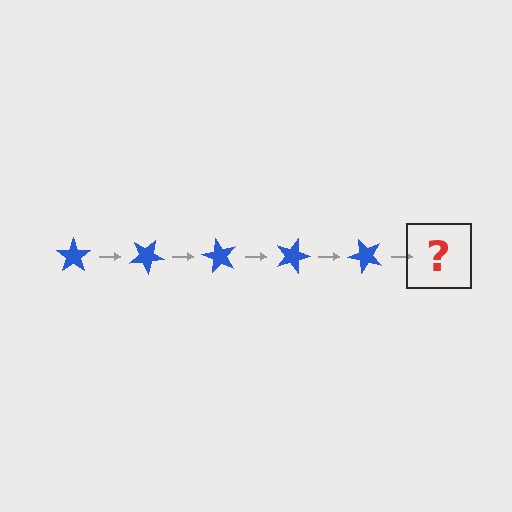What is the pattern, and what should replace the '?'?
The pattern is that the star rotates 30 degrees each step. The '?' should be a blue star rotated 150 degrees.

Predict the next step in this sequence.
The next step is a blue star rotated 150 degrees.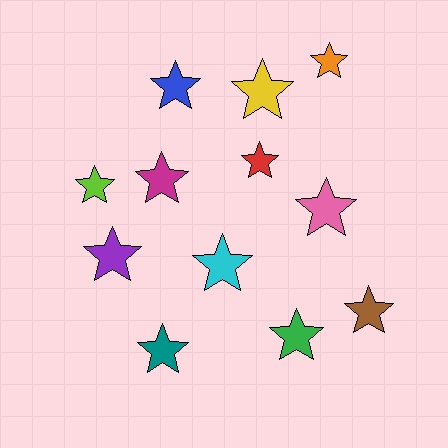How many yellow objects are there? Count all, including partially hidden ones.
There is 1 yellow object.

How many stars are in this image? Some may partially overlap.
There are 12 stars.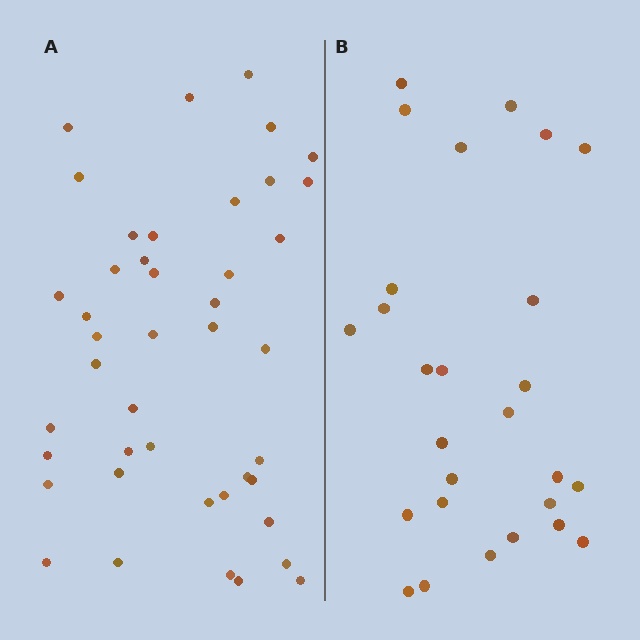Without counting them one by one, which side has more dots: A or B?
Region A (the left region) has more dots.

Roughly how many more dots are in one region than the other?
Region A has approximately 15 more dots than region B.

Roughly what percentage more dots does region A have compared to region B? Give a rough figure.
About 60% more.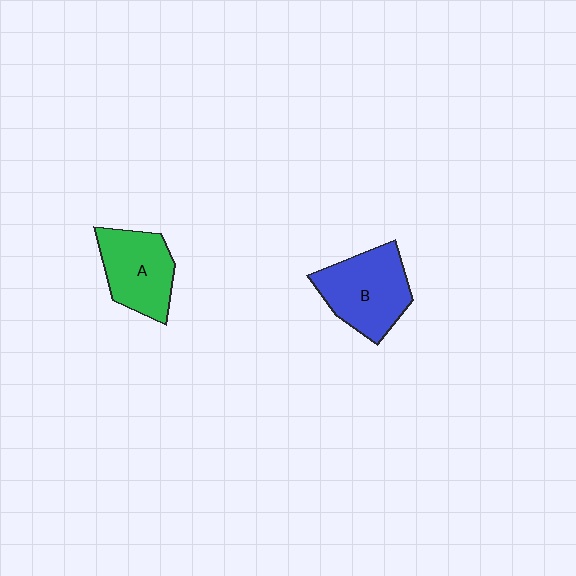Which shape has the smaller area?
Shape A (green).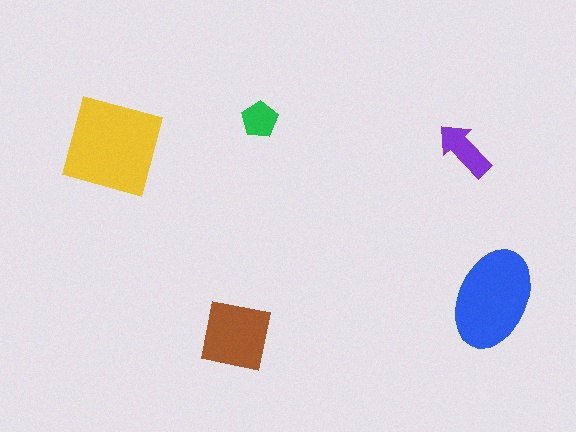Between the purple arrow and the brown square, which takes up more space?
The brown square.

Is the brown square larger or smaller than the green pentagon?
Larger.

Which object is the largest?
The yellow diamond.